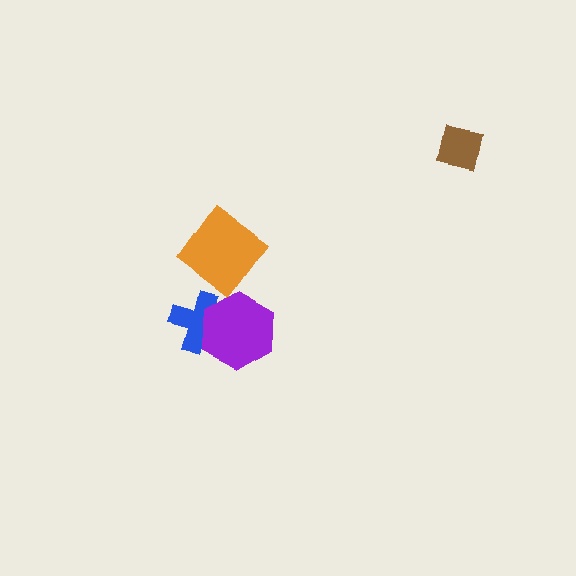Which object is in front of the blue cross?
The purple hexagon is in front of the blue cross.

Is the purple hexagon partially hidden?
No, no other shape covers it.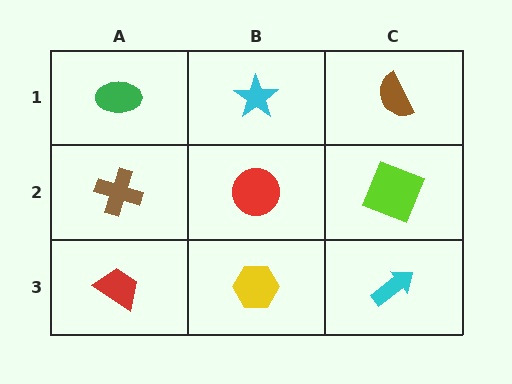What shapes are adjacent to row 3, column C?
A lime square (row 2, column C), a yellow hexagon (row 3, column B).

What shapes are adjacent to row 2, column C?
A brown semicircle (row 1, column C), a cyan arrow (row 3, column C), a red circle (row 2, column B).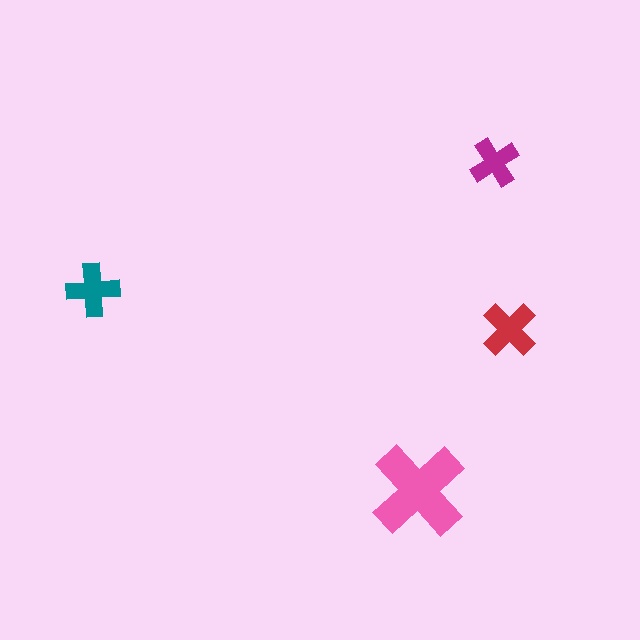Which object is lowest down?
The pink cross is bottommost.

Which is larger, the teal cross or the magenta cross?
The teal one.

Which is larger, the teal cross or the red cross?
The red one.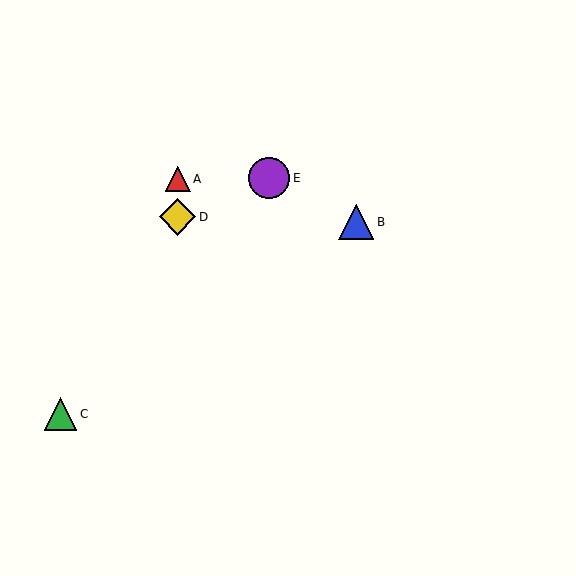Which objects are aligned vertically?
Objects A, D are aligned vertically.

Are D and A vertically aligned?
Yes, both are at x≈178.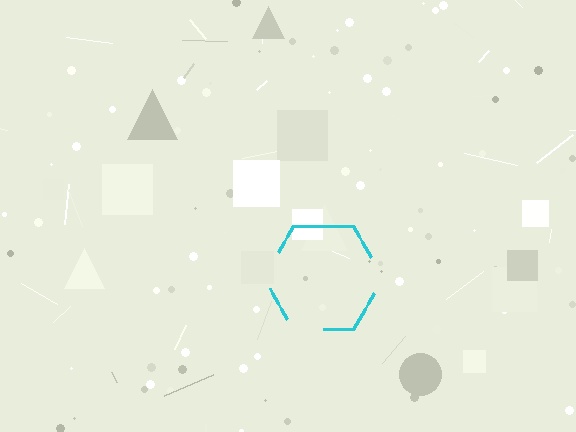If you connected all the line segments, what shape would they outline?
They would outline a hexagon.